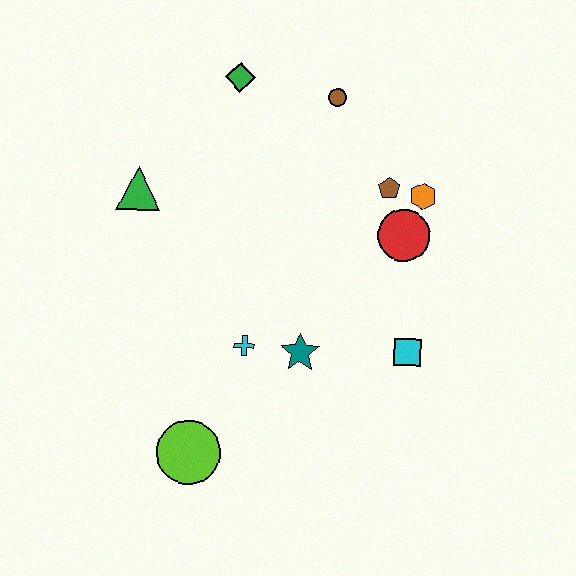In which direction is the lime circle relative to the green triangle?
The lime circle is below the green triangle.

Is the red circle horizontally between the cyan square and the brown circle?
Yes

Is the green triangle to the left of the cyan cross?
Yes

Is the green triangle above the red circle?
Yes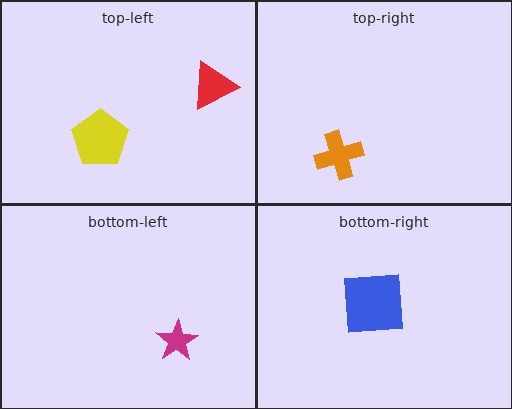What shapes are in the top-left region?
The yellow pentagon, the red triangle.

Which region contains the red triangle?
The top-left region.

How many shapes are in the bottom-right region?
1.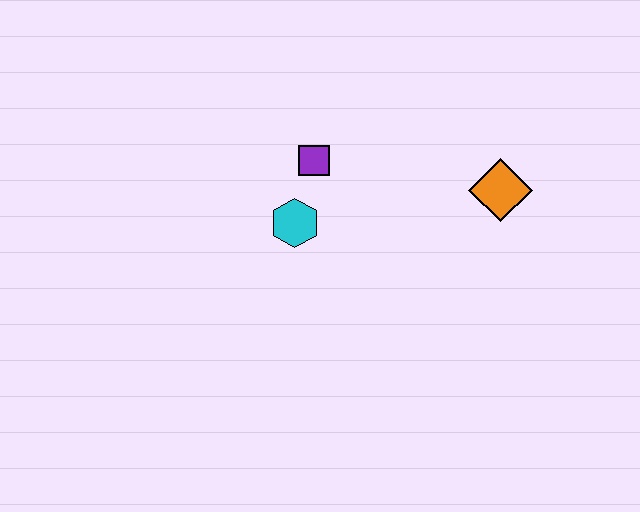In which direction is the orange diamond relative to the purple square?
The orange diamond is to the right of the purple square.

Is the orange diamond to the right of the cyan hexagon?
Yes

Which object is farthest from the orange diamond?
The cyan hexagon is farthest from the orange diamond.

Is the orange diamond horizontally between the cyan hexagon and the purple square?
No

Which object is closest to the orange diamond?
The purple square is closest to the orange diamond.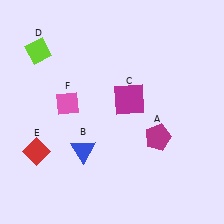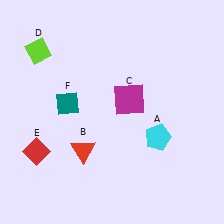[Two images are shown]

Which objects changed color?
A changed from magenta to cyan. B changed from blue to red. F changed from pink to teal.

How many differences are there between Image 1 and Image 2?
There are 3 differences between the two images.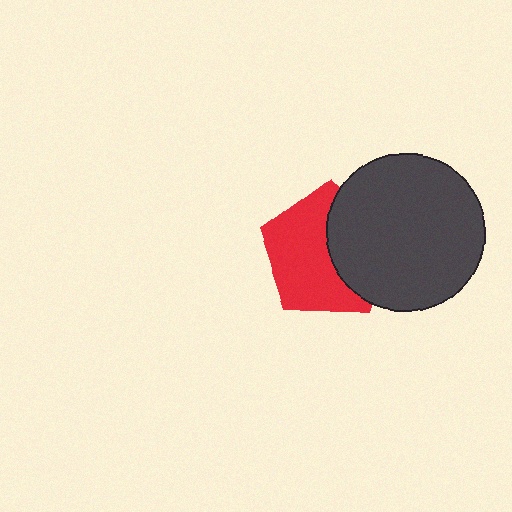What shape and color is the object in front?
The object in front is a dark gray circle.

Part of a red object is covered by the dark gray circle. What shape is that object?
It is a pentagon.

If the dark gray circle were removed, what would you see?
You would see the complete red pentagon.